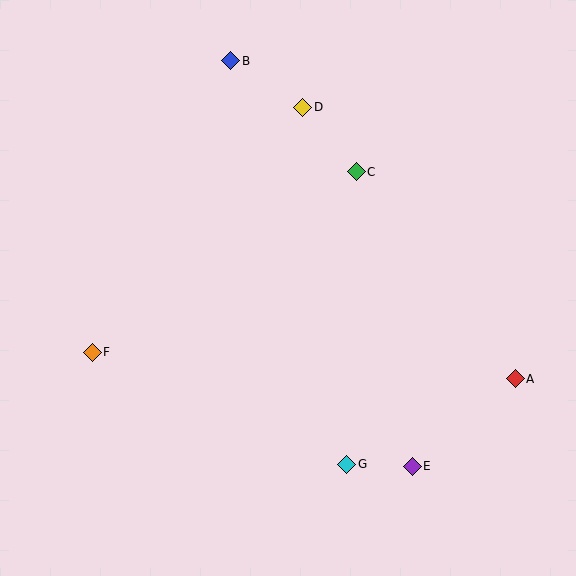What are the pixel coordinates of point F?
Point F is at (92, 352).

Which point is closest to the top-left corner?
Point B is closest to the top-left corner.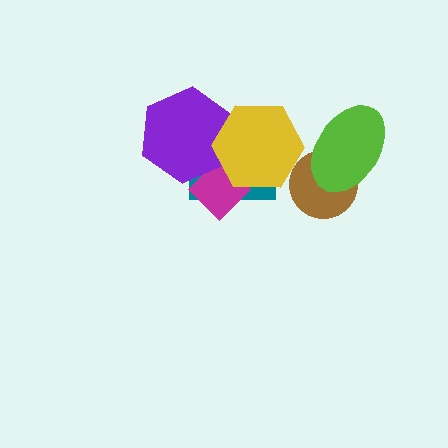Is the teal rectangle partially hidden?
Yes, it is partially covered by another shape.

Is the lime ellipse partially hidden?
No, no other shape covers it.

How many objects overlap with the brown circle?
1 object overlaps with the brown circle.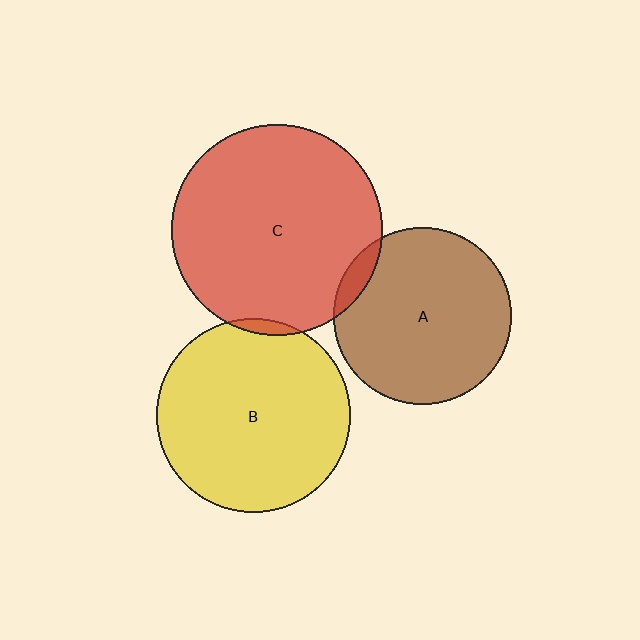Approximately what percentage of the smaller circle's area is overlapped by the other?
Approximately 5%.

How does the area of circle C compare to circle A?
Approximately 1.4 times.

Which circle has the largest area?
Circle C (red).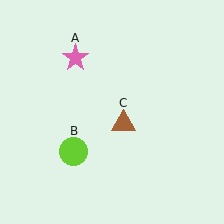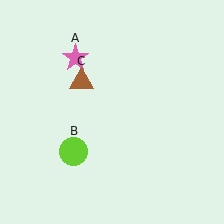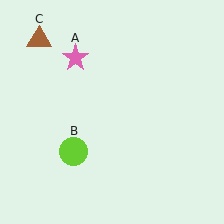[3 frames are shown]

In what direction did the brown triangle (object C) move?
The brown triangle (object C) moved up and to the left.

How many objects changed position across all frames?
1 object changed position: brown triangle (object C).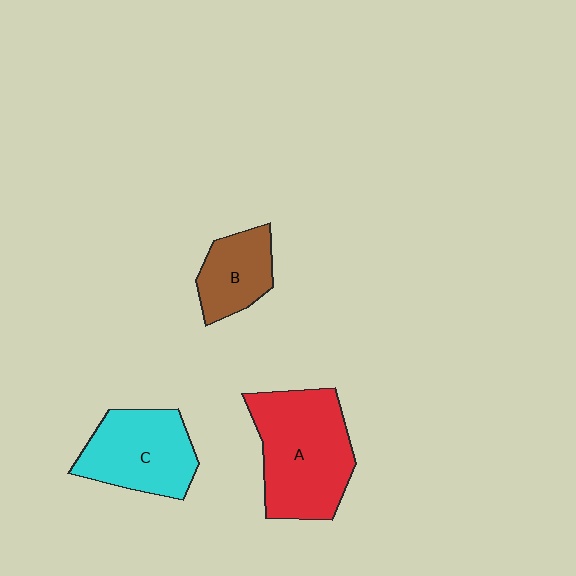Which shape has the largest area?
Shape A (red).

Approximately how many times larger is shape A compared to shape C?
Approximately 1.3 times.